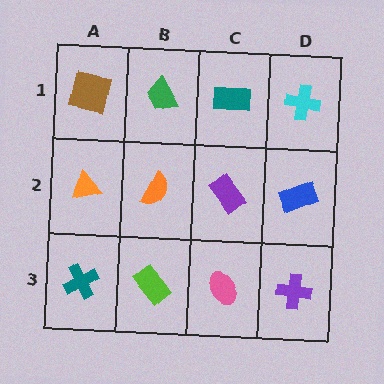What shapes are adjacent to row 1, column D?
A blue rectangle (row 2, column D), a teal rectangle (row 1, column C).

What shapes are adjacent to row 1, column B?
An orange semicircle (row 2, column B), a brown square (row 1, column A), a teal rectangle (row 1, column C).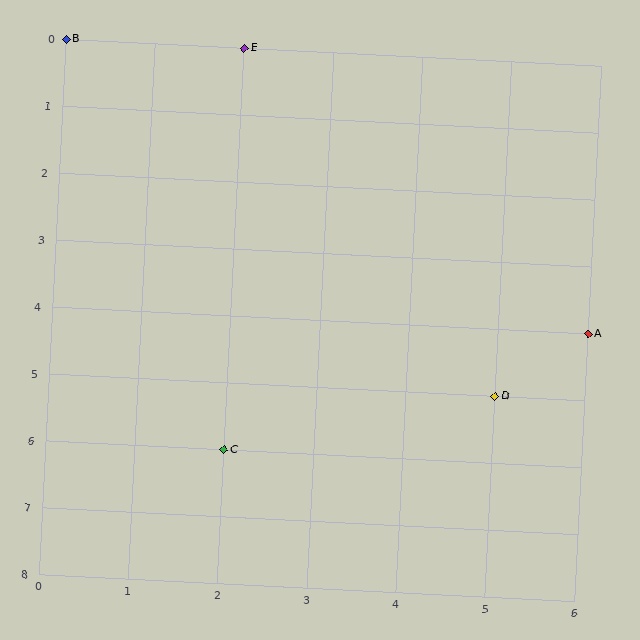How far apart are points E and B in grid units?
Points E and B are 2 columns apart.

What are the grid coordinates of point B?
Point B is at grid coordinates (0, 0).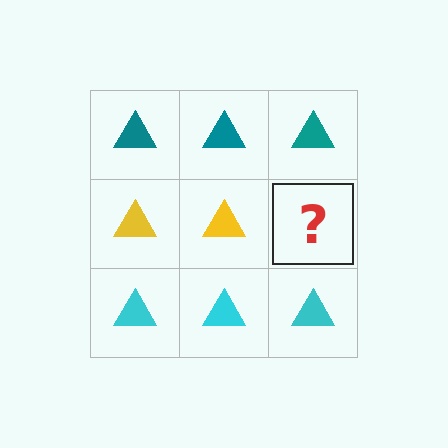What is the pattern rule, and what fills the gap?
The rule is that each row has a consistent color. The gap should be filled with a yellow triangle.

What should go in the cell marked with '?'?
The missing cell should contain a yellow triangle.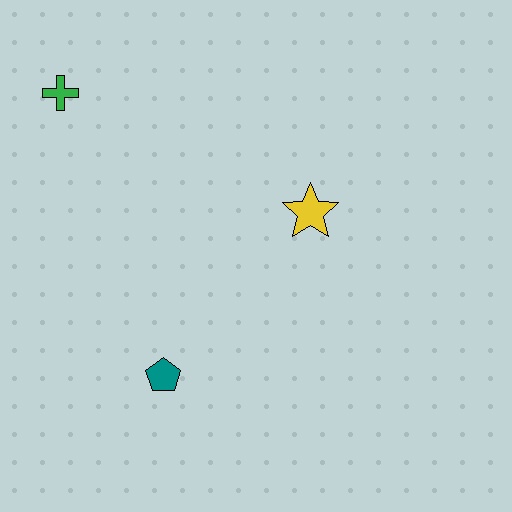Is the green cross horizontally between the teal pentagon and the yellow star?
No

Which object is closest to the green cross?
The yellow star is closest to the green cross.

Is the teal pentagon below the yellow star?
Yes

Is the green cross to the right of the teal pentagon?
No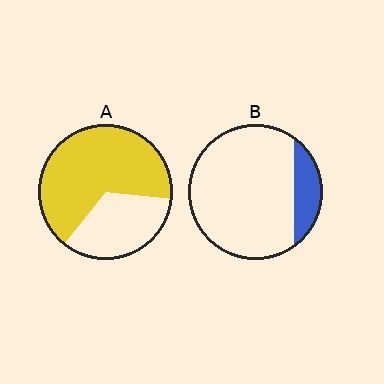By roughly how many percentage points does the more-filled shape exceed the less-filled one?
By roughly 50 percentage points (A over B).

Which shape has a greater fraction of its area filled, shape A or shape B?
Shape A.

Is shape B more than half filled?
No.